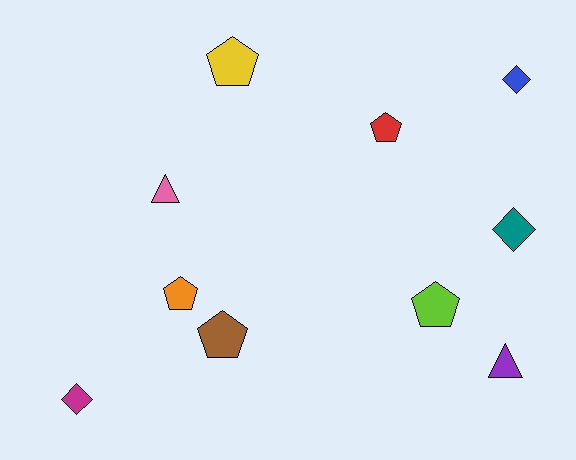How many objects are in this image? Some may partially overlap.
There are 10 objects.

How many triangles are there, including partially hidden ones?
There are 2 triangles.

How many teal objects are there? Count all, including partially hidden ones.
There is 1 teal object.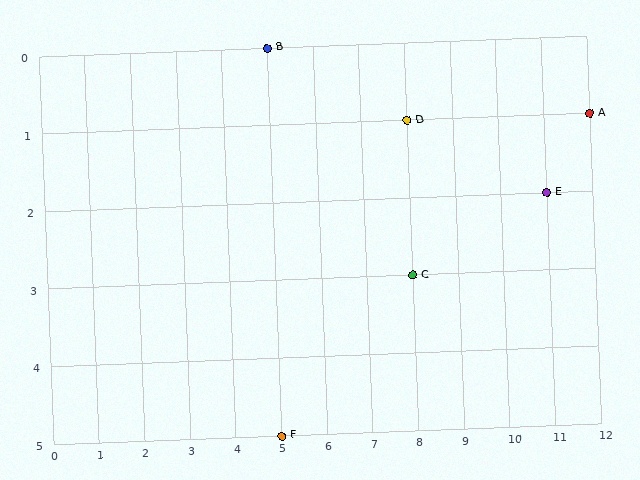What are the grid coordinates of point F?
Point F is at grid coordinates (5, 5).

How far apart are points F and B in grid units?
Points F and B are 5 rows apart.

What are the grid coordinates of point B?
Point B is at grid coordinates (5, 0).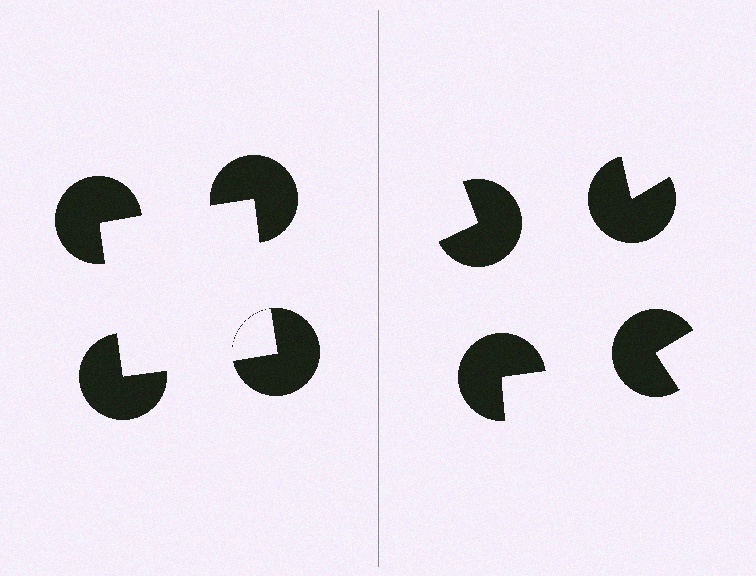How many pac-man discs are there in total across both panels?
8 — 4 on each side.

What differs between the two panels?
The pac-man discs are positioned identically on both sides; only the wedge orientations differ. On the left they align to a square; on the right they are misaligned.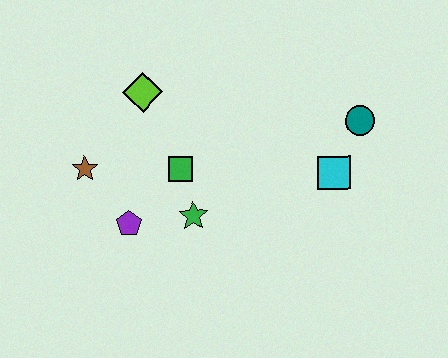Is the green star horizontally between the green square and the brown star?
No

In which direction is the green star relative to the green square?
The green star is below the green square.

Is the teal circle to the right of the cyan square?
Yes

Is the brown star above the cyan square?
Yes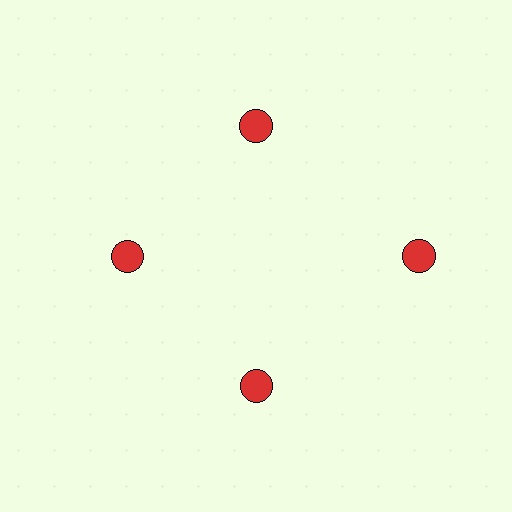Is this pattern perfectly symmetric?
No. The 4 red circles are arranged in a ring, but one element near the 3 o'clock position is pushed outward from the center, breaking the 4-fold rotational symmetry.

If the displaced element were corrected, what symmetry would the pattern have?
It would have 4-fold rotational symmetry — the pattern would map onto itself every 90 degrees.